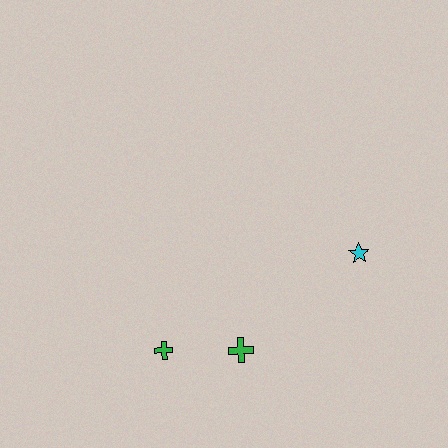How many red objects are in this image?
There are no red objects.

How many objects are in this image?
There are 3 objects.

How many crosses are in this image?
There are 2 crosses.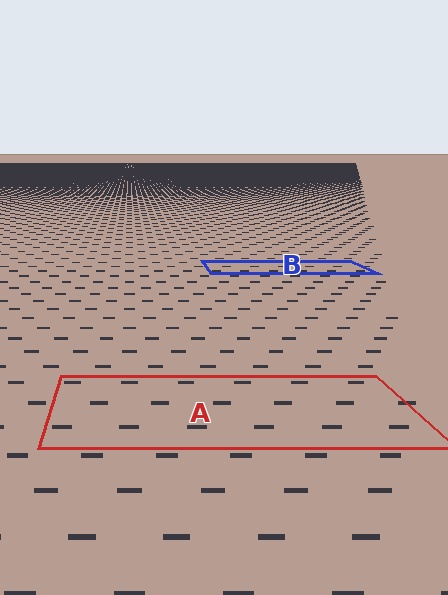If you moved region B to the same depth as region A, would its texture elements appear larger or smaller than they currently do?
They would appear larger. At a closer depth, the same texture elements are projected at a bigger on-screen size.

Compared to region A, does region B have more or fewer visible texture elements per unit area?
Region B has more texture elements per unit area — they are packed more densely because it is farther away.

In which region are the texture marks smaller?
The texture marks are smaller in region B, because it is farther away.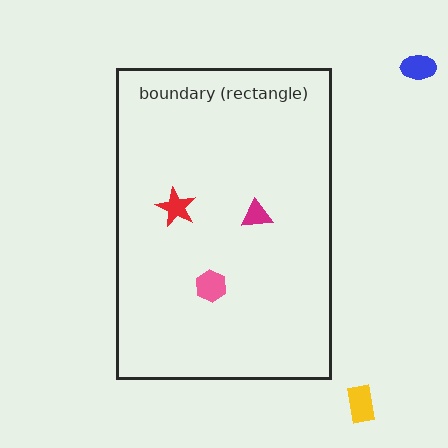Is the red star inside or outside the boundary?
Inside.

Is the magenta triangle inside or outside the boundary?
Inside.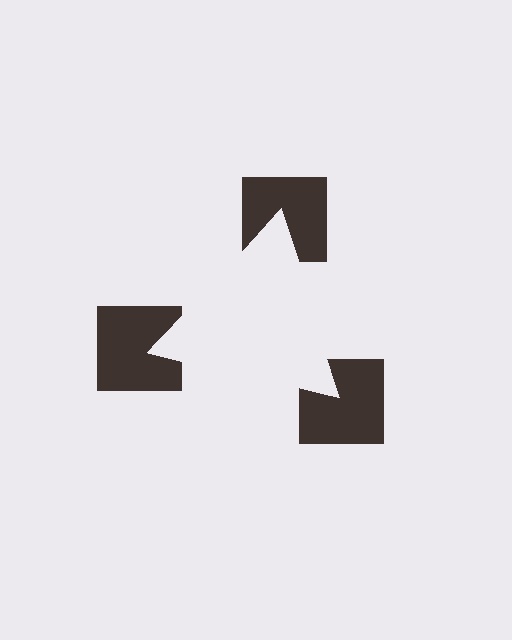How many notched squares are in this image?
There are 3 — one at each vertex of the illusory triangle.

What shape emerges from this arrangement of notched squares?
An illusory triangle — its edges are inferred from the aligned wedge cuts in the notched squares, not physically drawn.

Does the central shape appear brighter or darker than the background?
It typically appears slightly brighter than the background, even though no actual brightness change is drawn.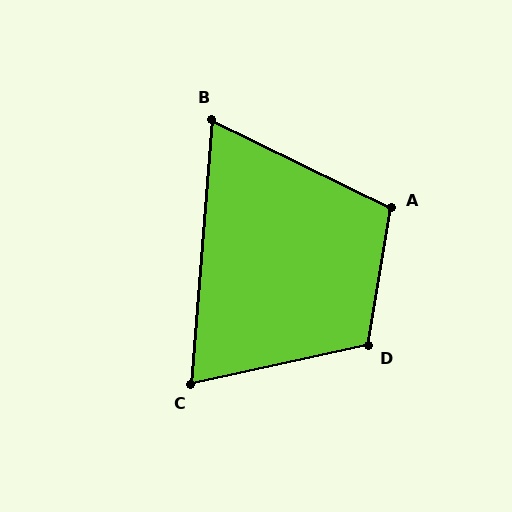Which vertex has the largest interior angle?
D, at approximately 112 degrees.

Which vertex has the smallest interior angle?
B, at approximately 68 degrees.